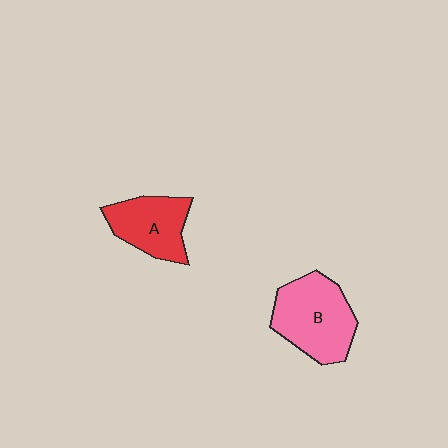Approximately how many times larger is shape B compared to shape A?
Approximately 1.3 times.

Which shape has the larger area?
Shape B (pink).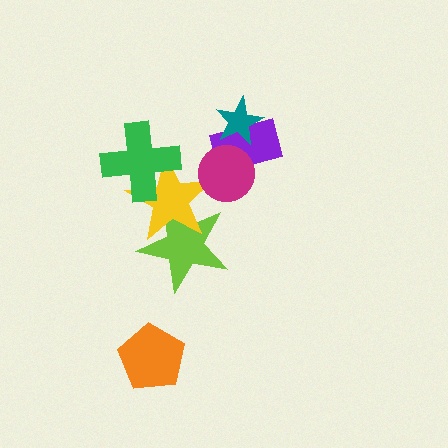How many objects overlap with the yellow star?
3 objects overlap with the yellow star.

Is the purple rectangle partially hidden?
Yes, it is partially covered by another shape.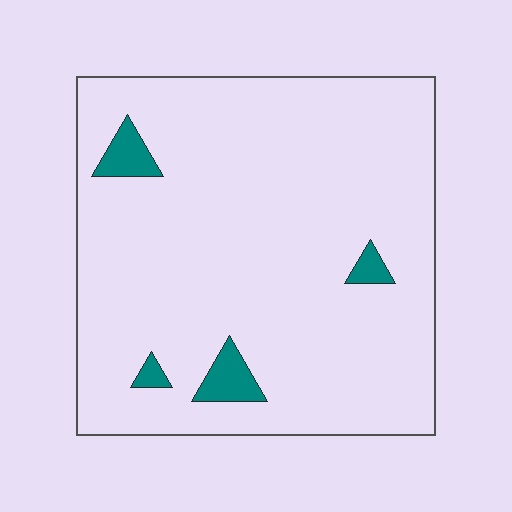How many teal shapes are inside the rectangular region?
4.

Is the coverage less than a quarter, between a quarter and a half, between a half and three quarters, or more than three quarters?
Less than a quarter.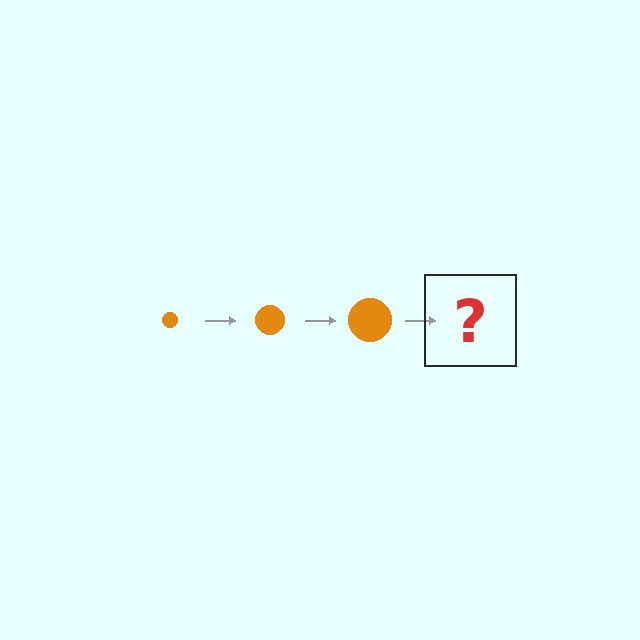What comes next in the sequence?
The next element should be an orange circle, larger than the previous one.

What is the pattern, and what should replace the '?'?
The pattern is that the circle gets progressively larger each step. The '?' should be an orange circle, larger than the previous one.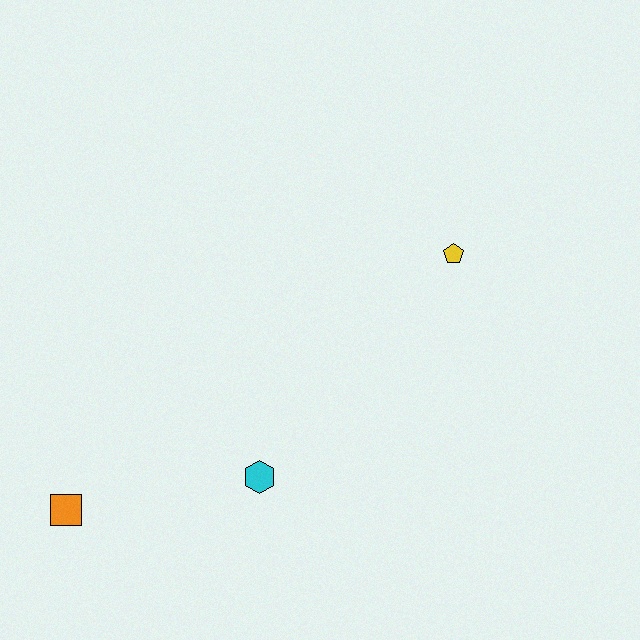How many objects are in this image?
There are 3 objects.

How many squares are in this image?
There is 1 square.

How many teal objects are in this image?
There are no teal objects.